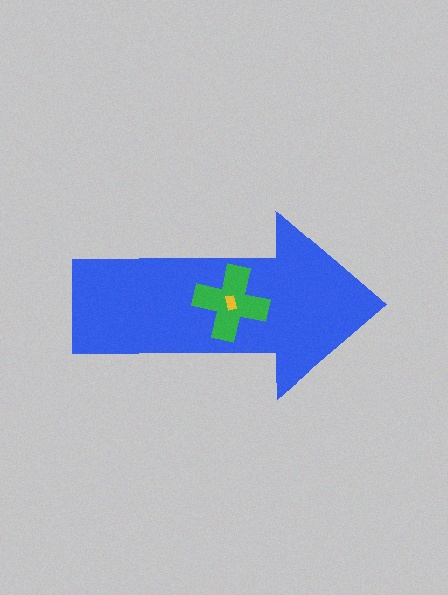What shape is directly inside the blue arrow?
The green cross.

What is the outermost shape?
The blue arrow.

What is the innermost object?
The yellow rectangle.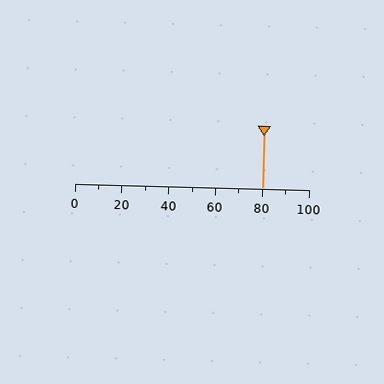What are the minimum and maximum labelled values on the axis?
The axis runs from 0 to 100.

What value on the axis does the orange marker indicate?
The marker indicates approximately 80.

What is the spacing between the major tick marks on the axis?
The major ticks are spaced 20 apart.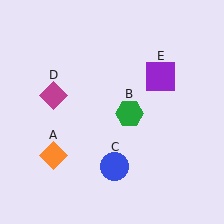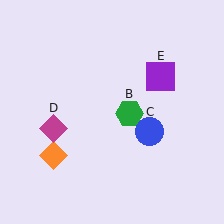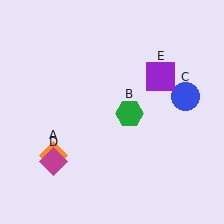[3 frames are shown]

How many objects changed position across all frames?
2 objects changed position: blue circle (object C), magenta diamond (object D).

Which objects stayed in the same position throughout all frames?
Orange diamond (object A) and green hexagon (object B) and purple square (object E) remained stationary.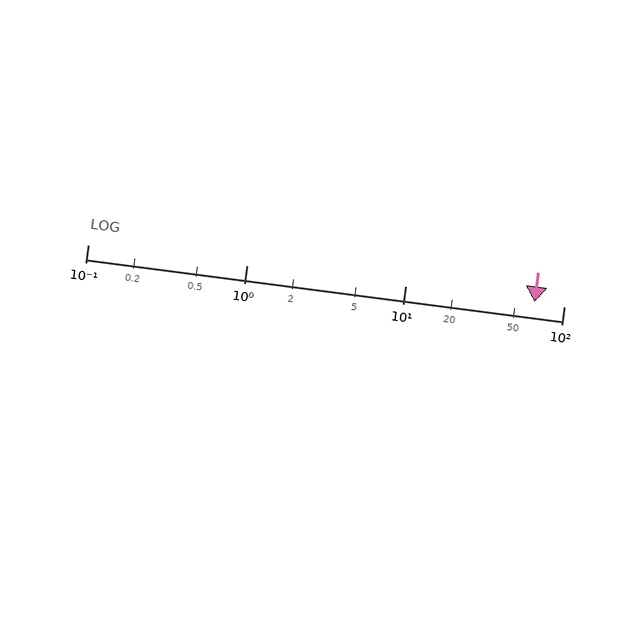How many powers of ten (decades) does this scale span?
The scale spans 3 decades, from 0.1 to 100.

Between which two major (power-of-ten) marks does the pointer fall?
The pointer is between 10 and 100.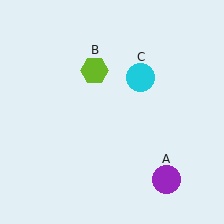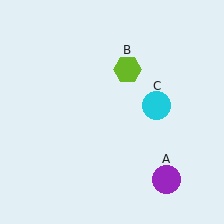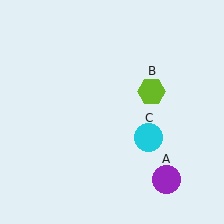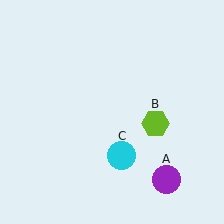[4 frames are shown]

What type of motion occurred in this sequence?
The lime hexagon (object B), cyan circle (object C) rotated clockwise around the center of the scene.